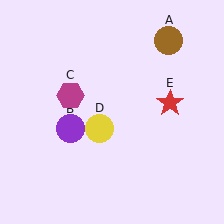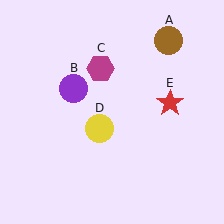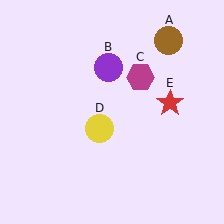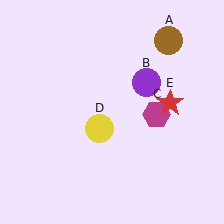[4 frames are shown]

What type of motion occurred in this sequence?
The purple circle (object B), magenta hexagon (object C) rotated clockwise around the center of the scene.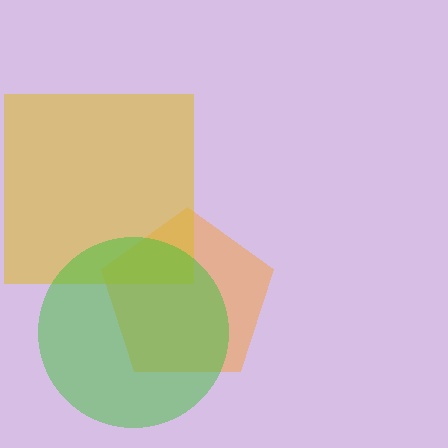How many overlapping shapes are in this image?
There are 3 overlapping shapes in the image.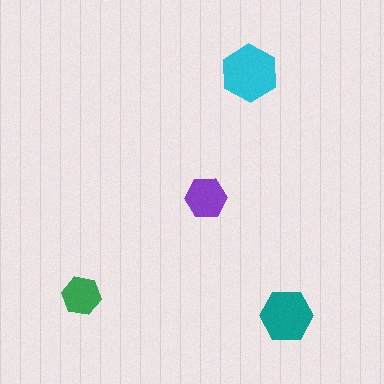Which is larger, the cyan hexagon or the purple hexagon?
The cyan one.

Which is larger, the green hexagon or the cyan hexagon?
The cyan one.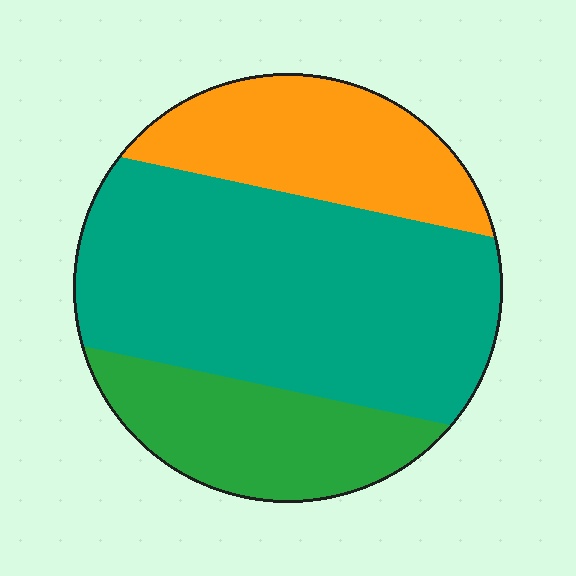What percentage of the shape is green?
Green covers 22% of the shape.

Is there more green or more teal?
Teal.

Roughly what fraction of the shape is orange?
Orange takes up about one quarter (1/4) of the shape.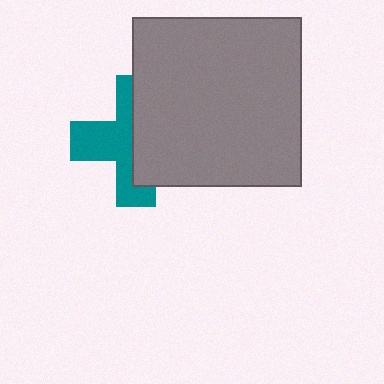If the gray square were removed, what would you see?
You would see the complete teal cross.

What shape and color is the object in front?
The object in front is a gray square.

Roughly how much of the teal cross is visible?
About half of it is visible (roughly 49%).